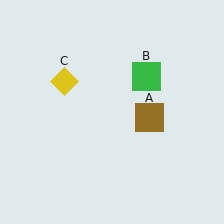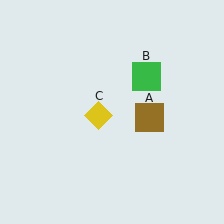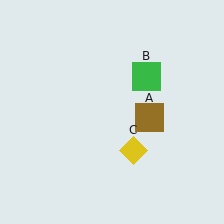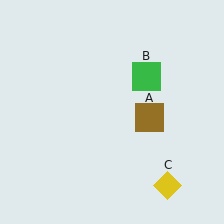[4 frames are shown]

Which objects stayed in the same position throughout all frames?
Brown square (object A) and green square (object B) remained stationary.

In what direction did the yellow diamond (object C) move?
The yellow diamond (object C) moved down and to the right.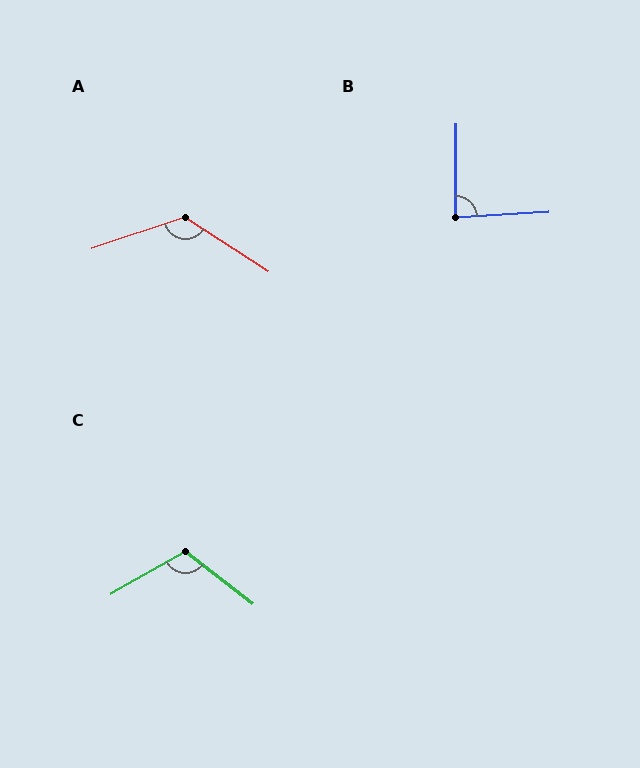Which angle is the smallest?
B, at approximately 87 degrees.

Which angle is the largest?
A, at approximately 129 degrees.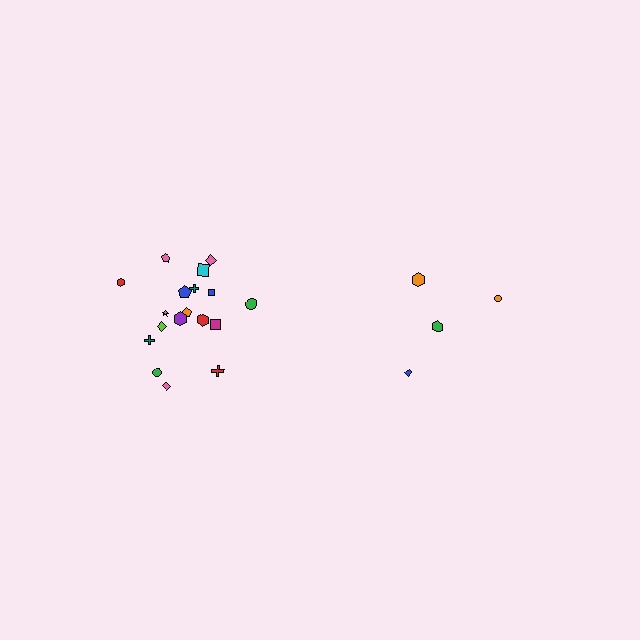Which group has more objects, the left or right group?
The left group.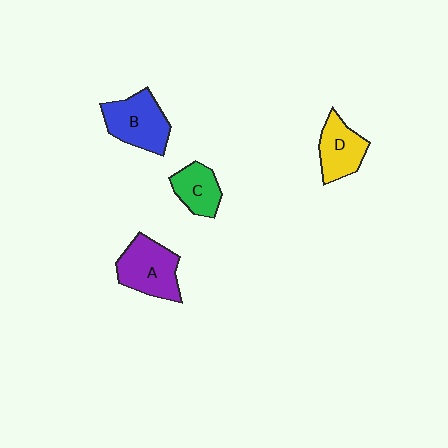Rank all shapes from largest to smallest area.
From largest to smallest: A (purple), B (blue), D (yellow), C (green).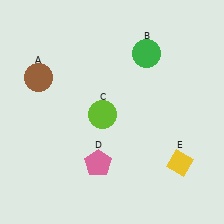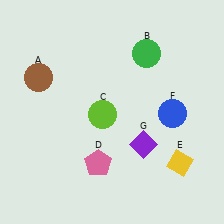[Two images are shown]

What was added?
A blue circle (F), a purple diamond (G) were added in Image 2.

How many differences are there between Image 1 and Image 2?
There are 2 differences between the two images.